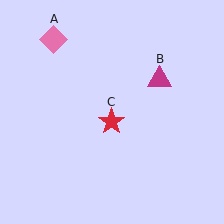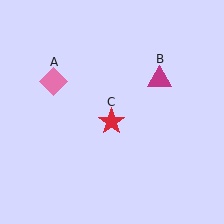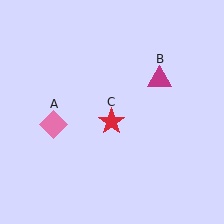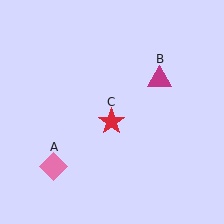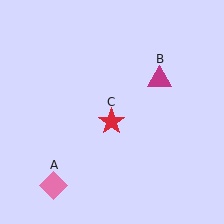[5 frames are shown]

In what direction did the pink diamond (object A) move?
The pink diamond (object A) moved down.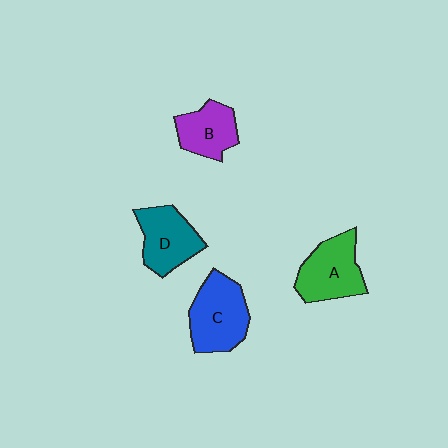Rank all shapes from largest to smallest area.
From largest to smallest: C (blue), A (green), D (teal), B (purple).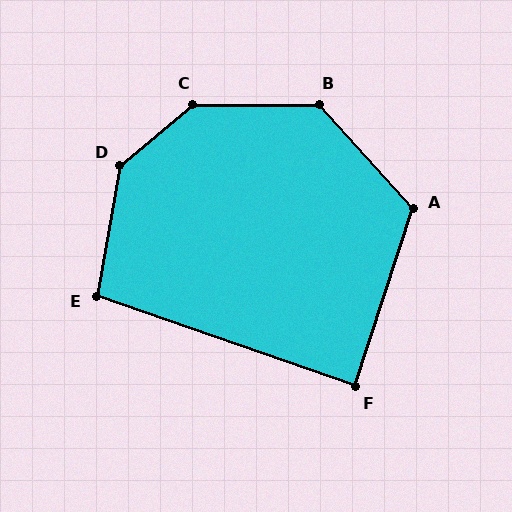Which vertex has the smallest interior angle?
F, at approximately 89 degrees.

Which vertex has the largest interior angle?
C, at approximately 140 degrees.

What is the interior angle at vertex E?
Approximately 100 degrees (obtuse).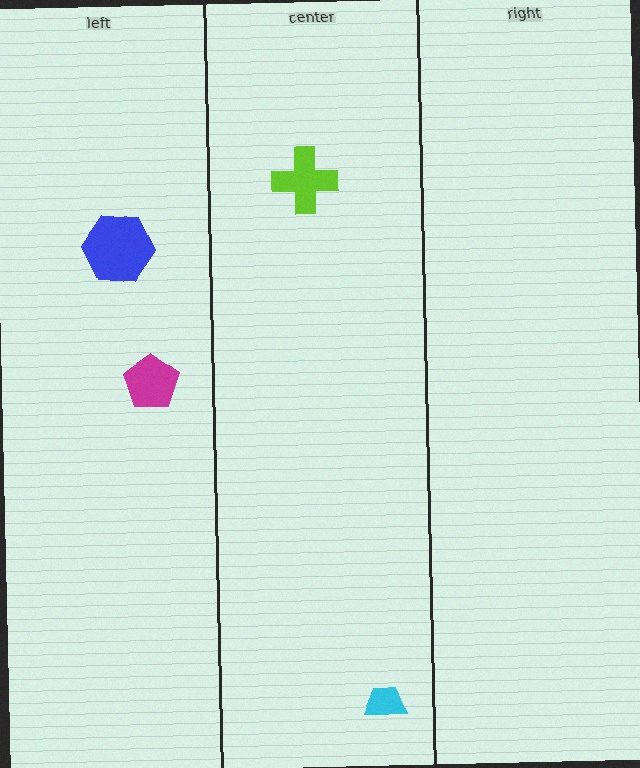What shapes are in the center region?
The lime cross, the cyan trapezoid.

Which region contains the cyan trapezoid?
The center region.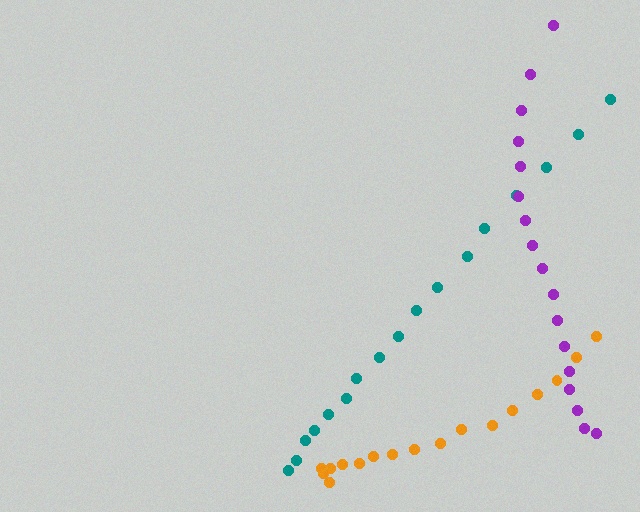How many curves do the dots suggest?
There are 3 distinct paths.